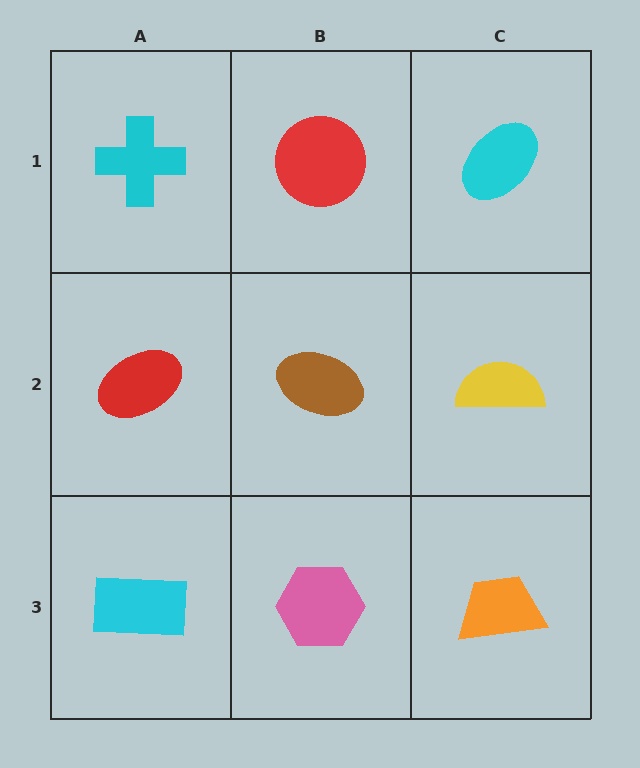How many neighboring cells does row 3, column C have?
2.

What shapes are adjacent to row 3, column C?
A yellow semicircle (row 2, column C), a pink hexagon (row 3, column B).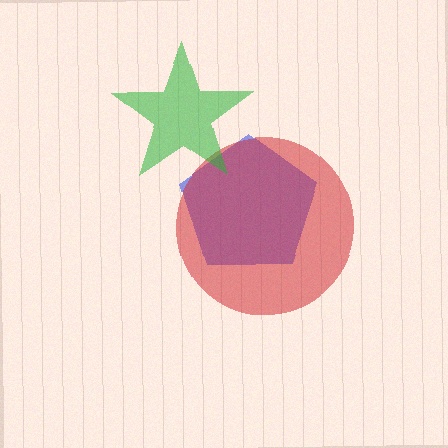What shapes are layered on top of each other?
The layered shapes are: a blue pentagon, a red circle, a green star.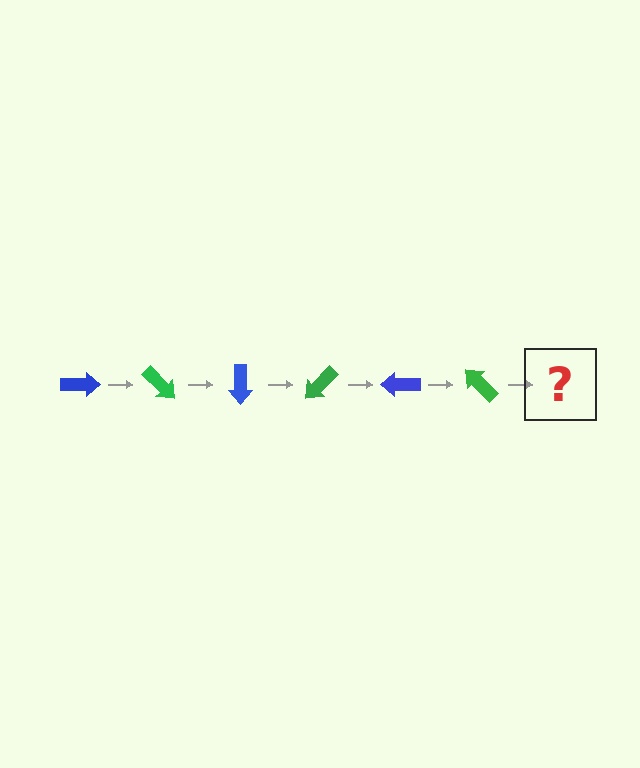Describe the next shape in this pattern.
It should be a blue arrow, rotated 270 degrees from the start.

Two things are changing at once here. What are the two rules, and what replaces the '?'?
The two rules are that it rotates 45 degrees each step and the color cycles through blue and green. The '?' should be a blue arrow, rotated 270 degrees from the start.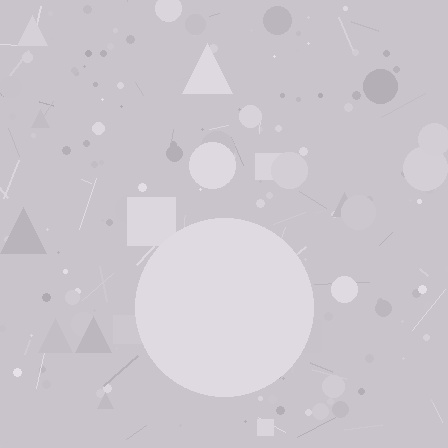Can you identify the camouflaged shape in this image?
The camouflaged shape is a circle.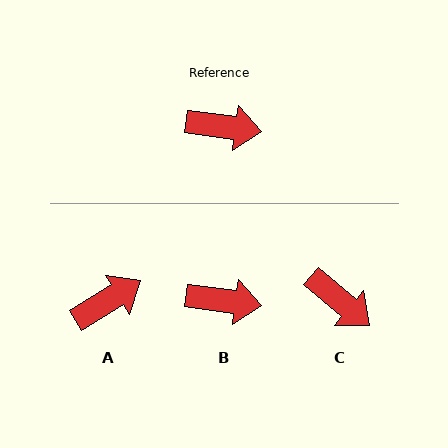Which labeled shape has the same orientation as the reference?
B.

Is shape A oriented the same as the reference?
No, it is off by about 39 degrees.